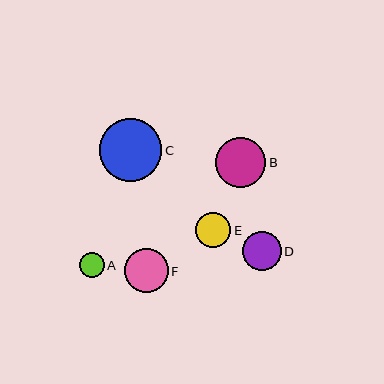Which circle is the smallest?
Circle A is the smallest with a size of approximately 25 pixels.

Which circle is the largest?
Circle C is the largest with a size of approximately 62 pixels.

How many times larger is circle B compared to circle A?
Circle B is approximately 2.0 times the size of circle A.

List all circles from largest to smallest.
From largest to smallest: C, B, F, D, E, A.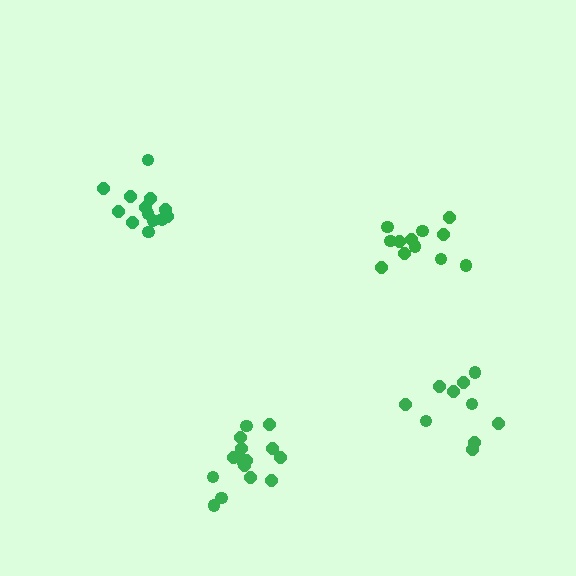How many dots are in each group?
Group 1: 10 dots, Group 2: 15 dots, Group 3: 13 dots, Group 4: 12 dots (50 total).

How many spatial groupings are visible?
There are 4 spatial groupings.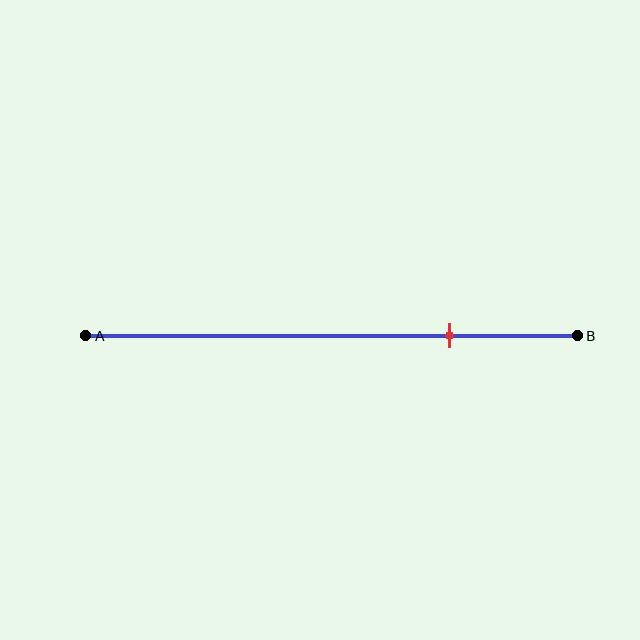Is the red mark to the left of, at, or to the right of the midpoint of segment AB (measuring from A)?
The red mark is to the right of the midpoint of segment AB.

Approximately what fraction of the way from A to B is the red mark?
The red mark is approximately 75% of the way from A to B.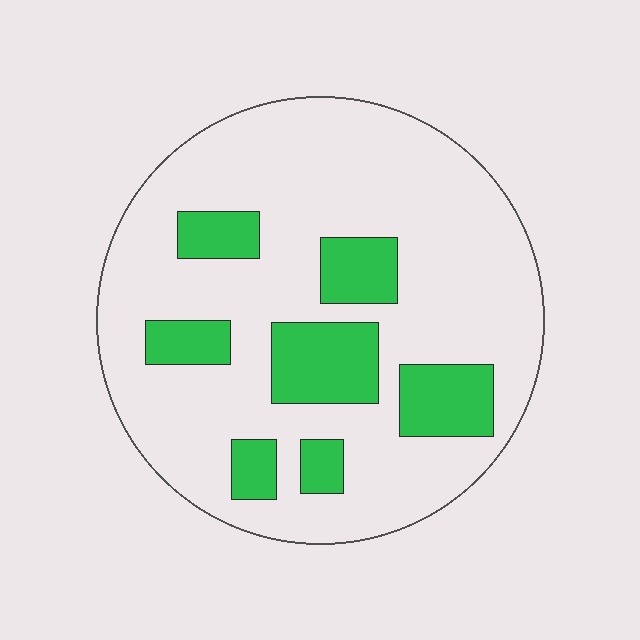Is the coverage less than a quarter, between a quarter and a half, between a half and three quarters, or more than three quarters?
Less than a quarter.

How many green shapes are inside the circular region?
7.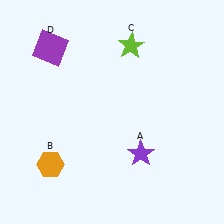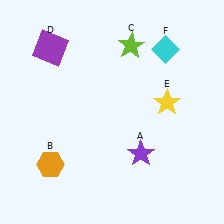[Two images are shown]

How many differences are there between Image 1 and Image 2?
There are 2 differences between the two images.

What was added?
A yellow star (E), a cyan diamond (F) were added in Image 2.